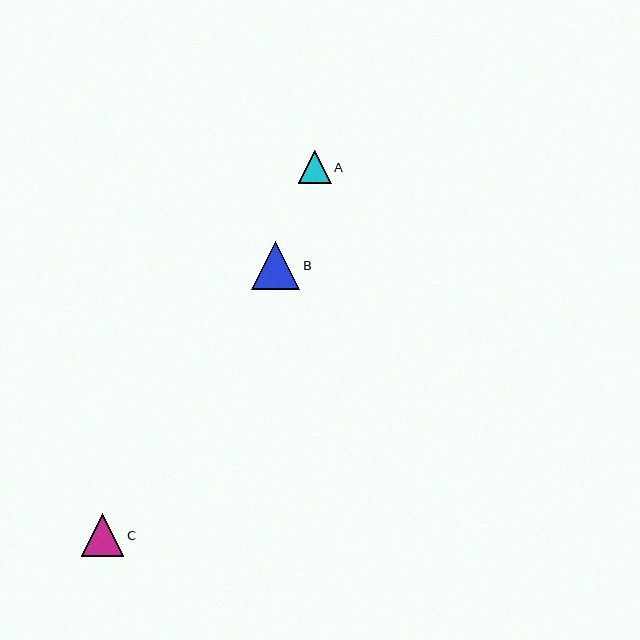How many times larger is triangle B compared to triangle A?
Triangle B is approximately 1.5 times the size of triangle A.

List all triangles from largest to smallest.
From largest to smallest: B, C, A.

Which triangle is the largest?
Triangle B is the largest with a size of approximately 48 pixels.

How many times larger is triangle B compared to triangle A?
Triangle B is approximately 1.5 times the size of triangle A.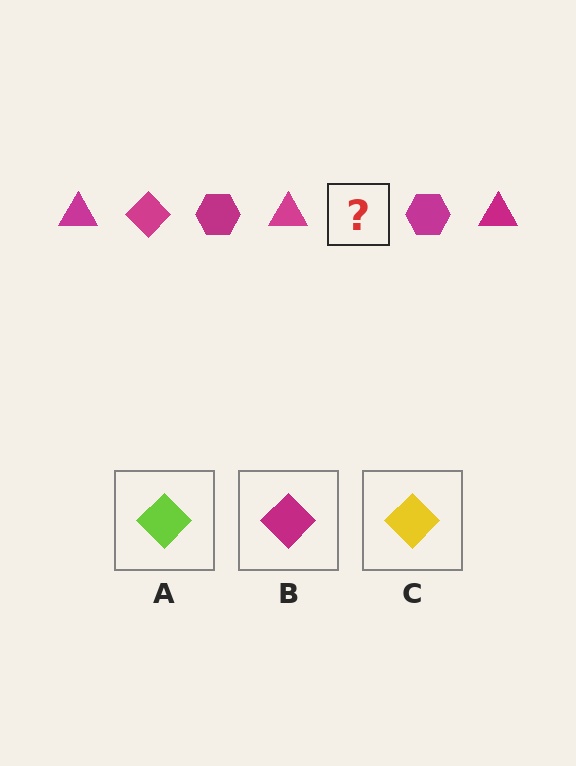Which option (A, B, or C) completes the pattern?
B.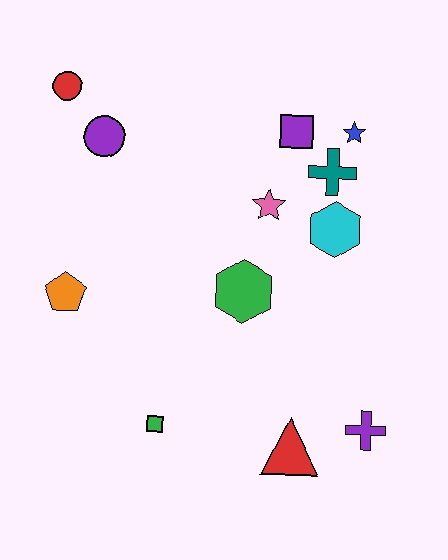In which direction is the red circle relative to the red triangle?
The red circle is above the red triangle.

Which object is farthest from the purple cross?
The red circle is farthest from the purple cross.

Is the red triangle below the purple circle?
Yes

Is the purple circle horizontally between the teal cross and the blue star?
No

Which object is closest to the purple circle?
The red circle is closest to the purple circle.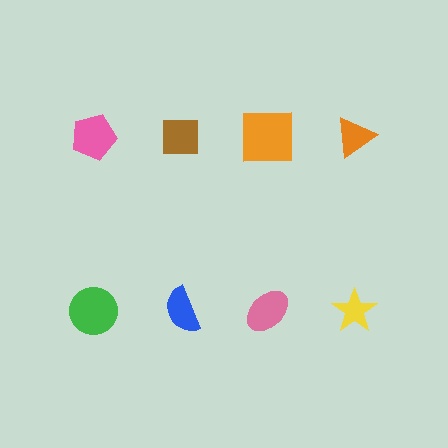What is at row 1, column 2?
A brown square.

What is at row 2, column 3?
A pink ellipse.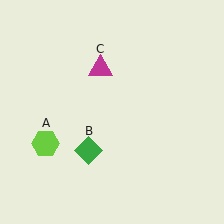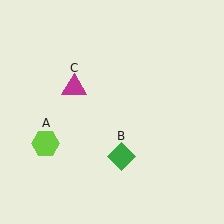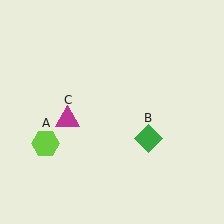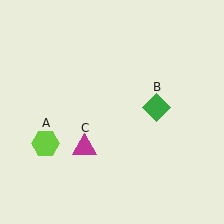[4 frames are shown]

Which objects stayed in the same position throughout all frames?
Lime hexagon (object A) remained stationary.